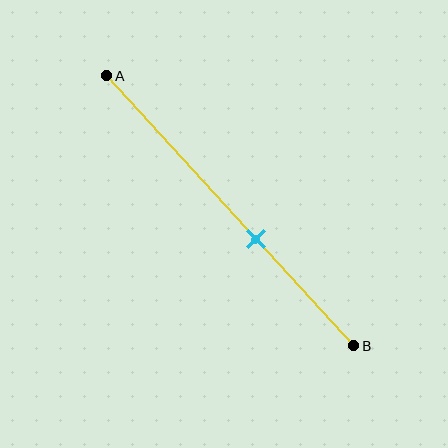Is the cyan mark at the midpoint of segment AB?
No, the mark is at about 60% from A, not at the 50% midpoint.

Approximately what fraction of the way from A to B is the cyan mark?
The cyan mark is approximately 60% of the way from A to B.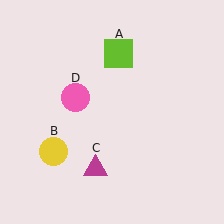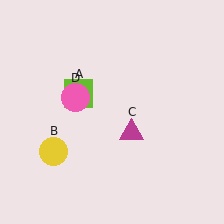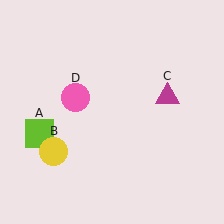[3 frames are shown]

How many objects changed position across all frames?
2 objects changed position: lime square (object A), magenta triangle (object C).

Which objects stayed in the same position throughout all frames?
Yellow circle (object B) and pink circle (object D) remained stationary.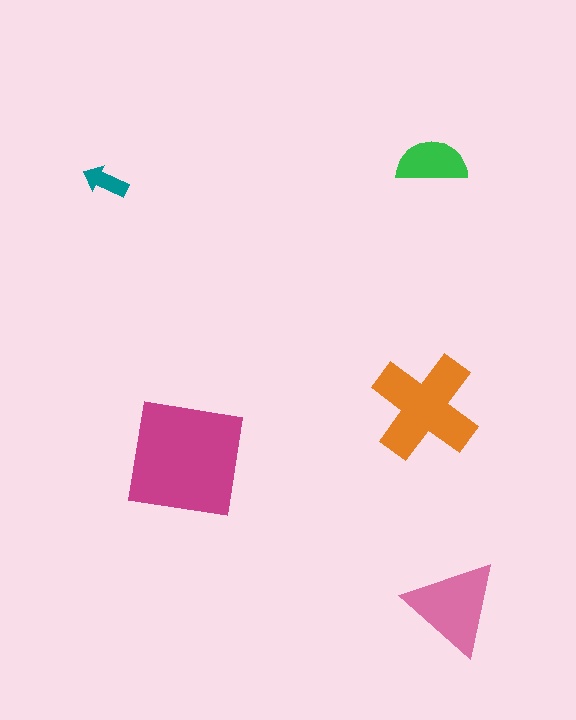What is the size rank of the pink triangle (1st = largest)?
3rd.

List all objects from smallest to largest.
The teal arrow, the green semicircle, the pink triangle, the orange cross, the magenta square.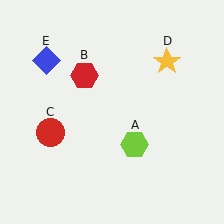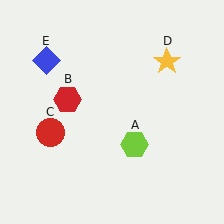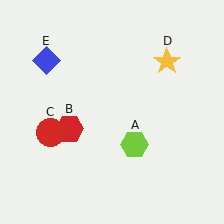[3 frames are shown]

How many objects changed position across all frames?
1 object changed position: red hexagon (object B).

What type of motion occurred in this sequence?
The red hexagon (object B) rotated counterclockwise around the center of the scene.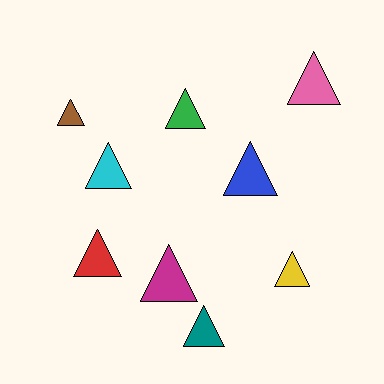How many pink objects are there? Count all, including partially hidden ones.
There is 1 pink object.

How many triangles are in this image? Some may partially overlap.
There are 9 triangles.